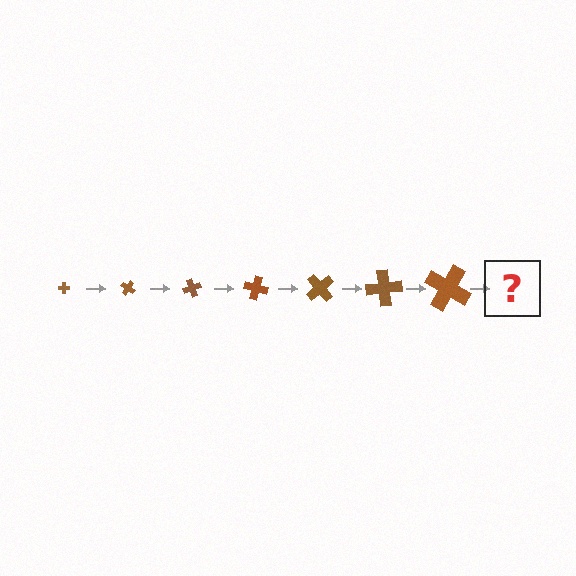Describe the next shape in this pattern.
It should be a cross, larger than the previous one and rotated 245 degrees from the start.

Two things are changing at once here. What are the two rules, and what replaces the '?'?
The two rules are that the cross grows larger each step and it rotates 35 degrees each step. The '?' should be a cross, larger than the previous one and rotated 245 degrees from the start.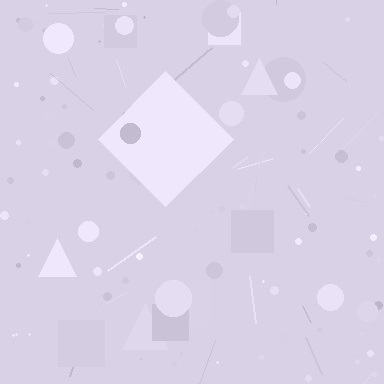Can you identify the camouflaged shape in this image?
The camouflaged shape is a diamond.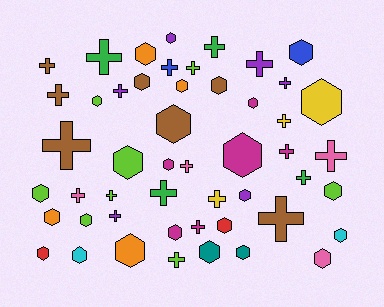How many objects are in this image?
There are 50 objects.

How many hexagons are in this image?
There are 27 hexagons.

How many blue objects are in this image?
There are 2 blue objects.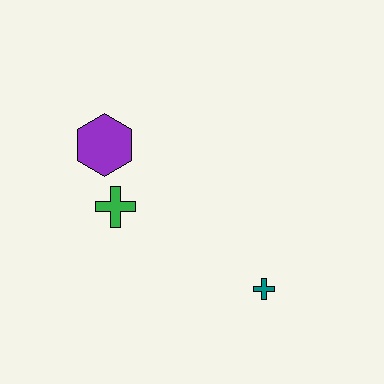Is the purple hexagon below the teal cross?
No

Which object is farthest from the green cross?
The teal cross is farthest from the green cross.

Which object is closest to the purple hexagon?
The green cross is closest to the purple hexagon.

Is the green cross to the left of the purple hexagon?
No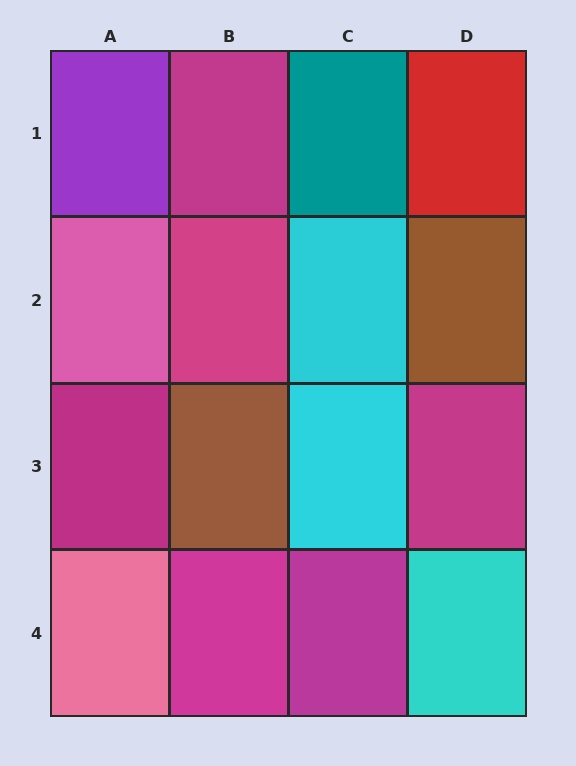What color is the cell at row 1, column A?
Purple.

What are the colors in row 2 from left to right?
Pink, magenta, cyan, brown.